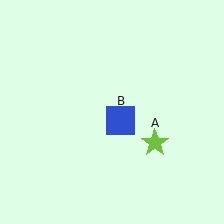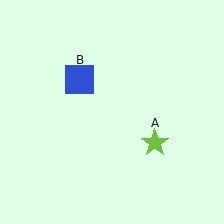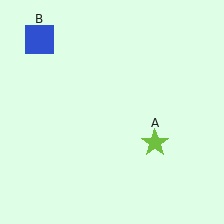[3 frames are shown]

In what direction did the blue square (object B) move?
The blue square (object B) moved up and to the left.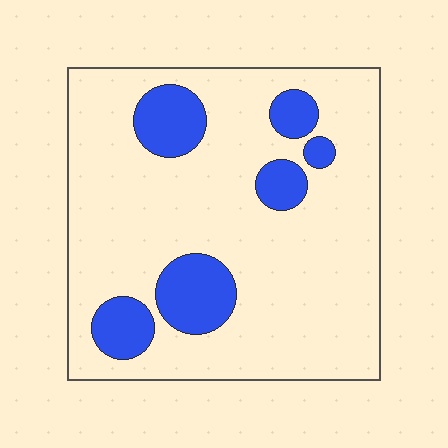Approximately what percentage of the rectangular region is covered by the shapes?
Approximately 20%.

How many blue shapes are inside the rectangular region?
6.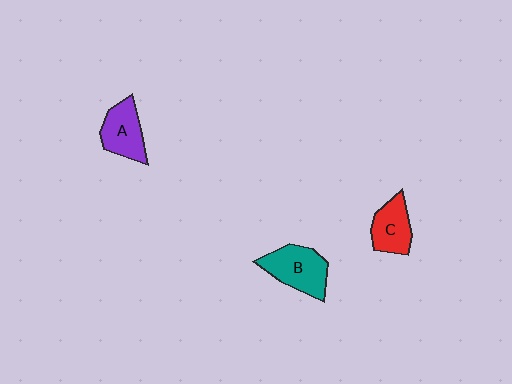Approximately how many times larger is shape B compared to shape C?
Approximately 1.3 times.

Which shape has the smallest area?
Shape C (red).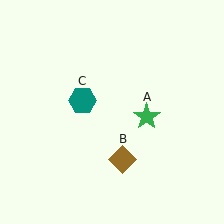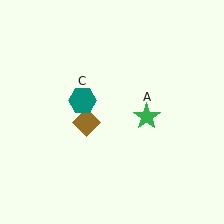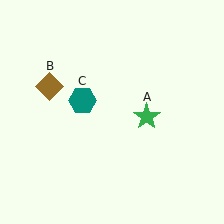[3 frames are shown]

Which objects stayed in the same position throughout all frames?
Green star (object A) and teal hexagon (object C) remained stationary.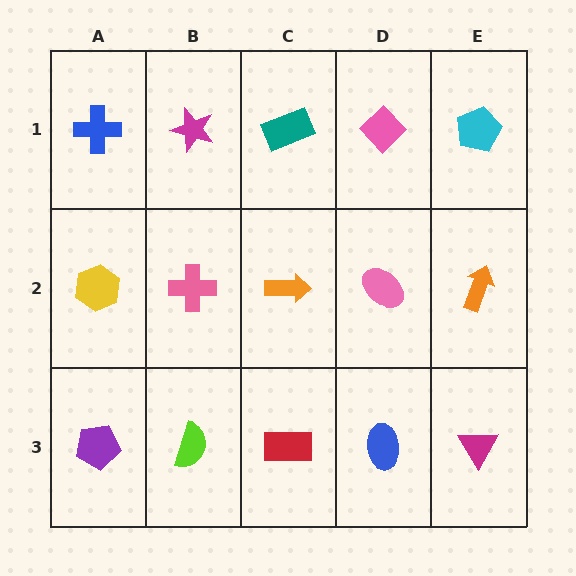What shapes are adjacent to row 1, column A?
A yellow hexagon (row 2, column A), a magenta star (row 1, column B).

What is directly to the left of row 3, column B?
A purple pentagon.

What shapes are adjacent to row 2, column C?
A teal rectangle (row 1, column C), a red rectangle (row 3, column C), a pink cross (row 2, column B), a pink ellipse (row 2, column D).